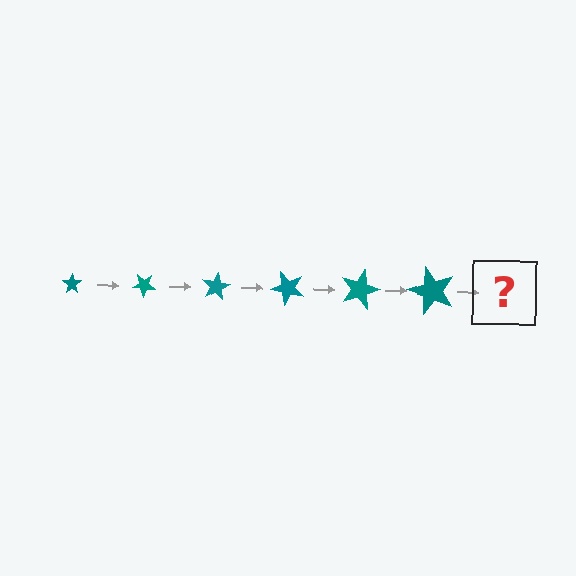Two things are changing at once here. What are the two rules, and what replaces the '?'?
The two rules are that the star grows larger each step and it rotates 40 degrees each step. The '?' should be a star, larger than the previous one and rotated 240 degrees from the start.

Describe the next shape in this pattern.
It should be a star, larger than the previous one and rotated 240 degrees from the start.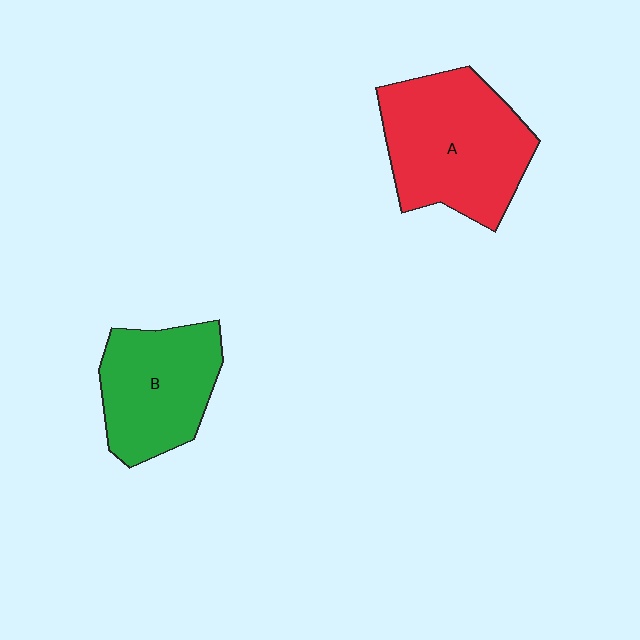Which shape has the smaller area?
Shape B (green).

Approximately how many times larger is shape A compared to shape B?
Approximately 1.3 times.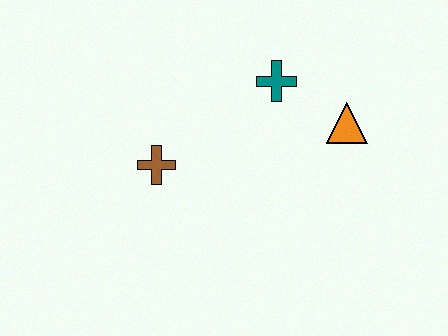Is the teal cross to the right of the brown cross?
Yes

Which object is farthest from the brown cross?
The orange triangle is farthest from the brown cross.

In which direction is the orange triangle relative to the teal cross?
The orange triangle is to the right of the teal cross.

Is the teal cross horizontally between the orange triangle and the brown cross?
Yes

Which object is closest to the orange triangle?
The teal cross is closest to the orange triangle.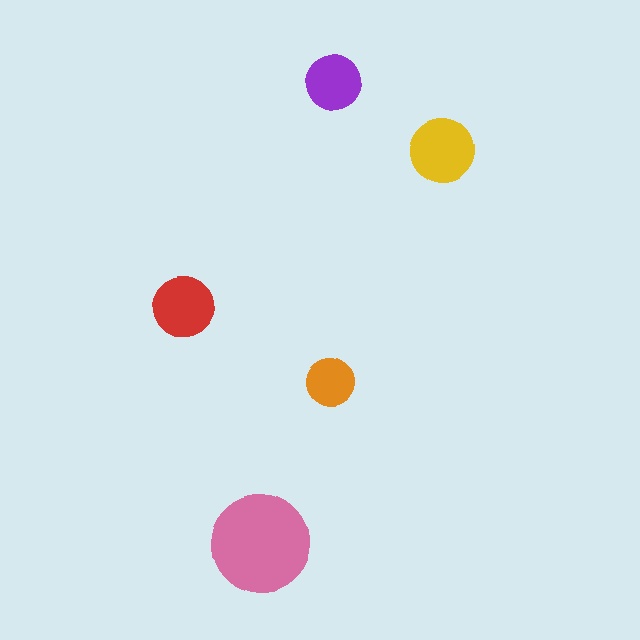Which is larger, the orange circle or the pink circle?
The pink one.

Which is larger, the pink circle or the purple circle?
The pink one.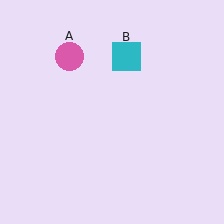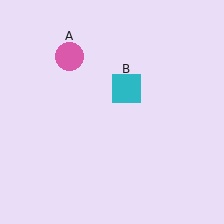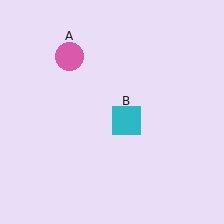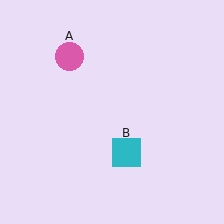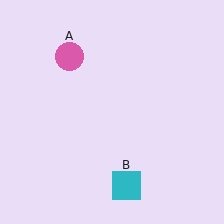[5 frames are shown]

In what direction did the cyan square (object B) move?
The cyan square (object B) moved down.